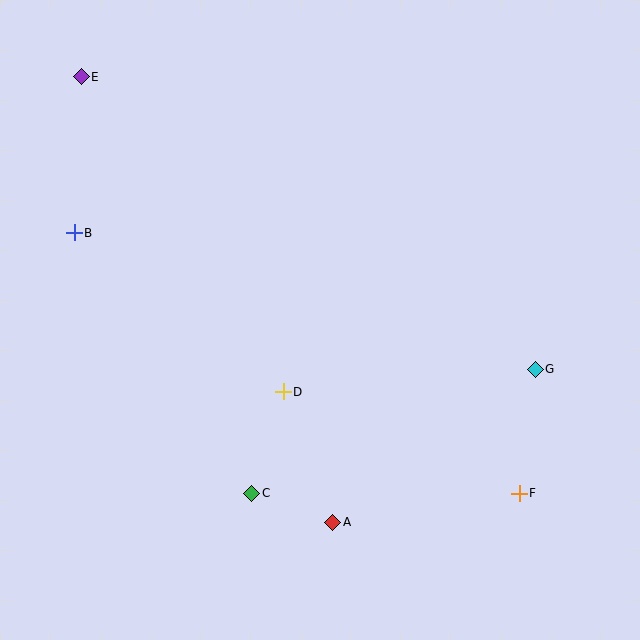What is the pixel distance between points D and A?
The distance between D and A is 140 pixels.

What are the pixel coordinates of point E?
Point E is at (81, 77).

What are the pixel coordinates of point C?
Point C is at (252, 493).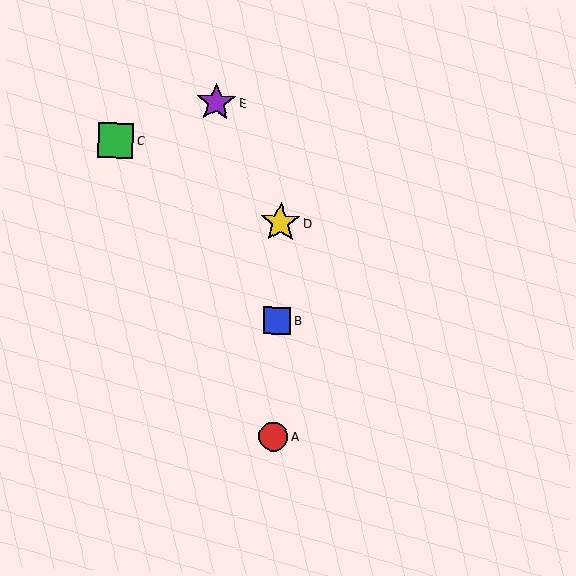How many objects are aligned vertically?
3 objects (A, B, D) are aligned vertically.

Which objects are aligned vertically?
Objects A, B, D are aligned vertically.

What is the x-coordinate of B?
Object B is at x≈277.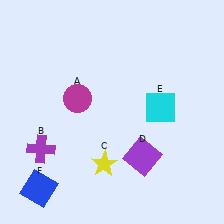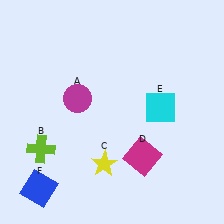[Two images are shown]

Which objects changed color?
B changed from purple to lime. D changed from purple to magenta.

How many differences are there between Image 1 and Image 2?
There are 2 differences between the two images.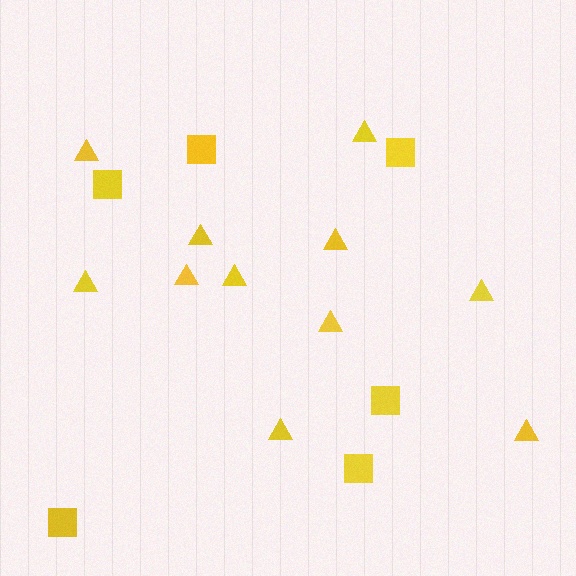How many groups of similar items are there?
There are 2 groups: one group of squares (6) and one group of triangles (11).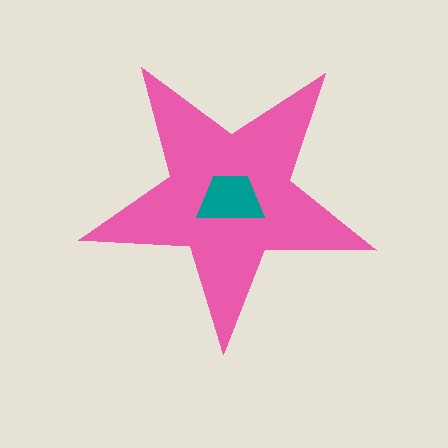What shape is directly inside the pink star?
The teal trapezoid.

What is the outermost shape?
The pink star.